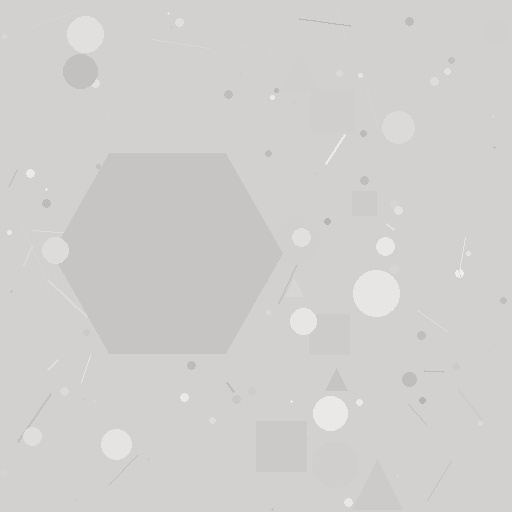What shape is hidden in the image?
A hexagon is hidden in the image.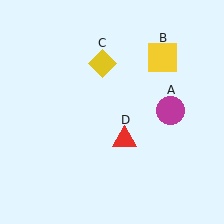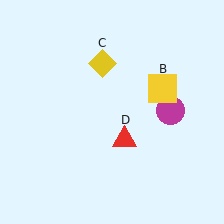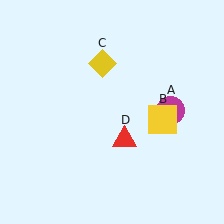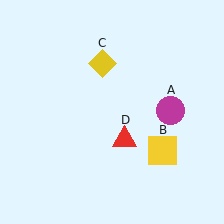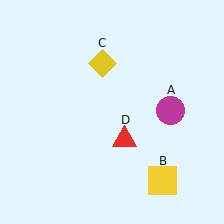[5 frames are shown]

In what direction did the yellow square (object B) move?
The yellow square (object B) moved down.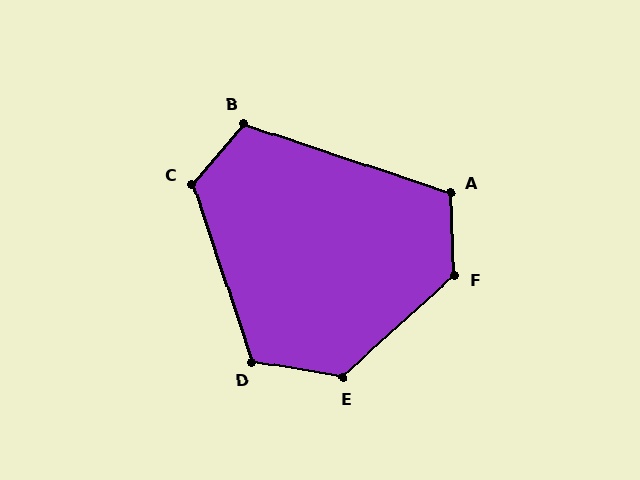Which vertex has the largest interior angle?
F, at approximately 130 degrees.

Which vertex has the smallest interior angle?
A, at approximately 111 degrees.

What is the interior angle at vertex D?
Approximately 119 degrees (obtuse).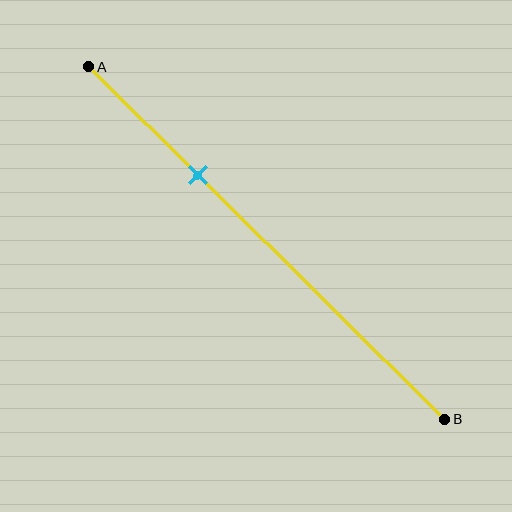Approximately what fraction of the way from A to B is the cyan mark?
The cyan mark is approximately 30% of the way from A to B.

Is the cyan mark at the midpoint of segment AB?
No, the mark is at about 30% from A, not at the 50% midpoint.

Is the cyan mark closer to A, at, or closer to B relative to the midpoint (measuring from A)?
The cyan mark is closer to point A than the midpoint of segment AB.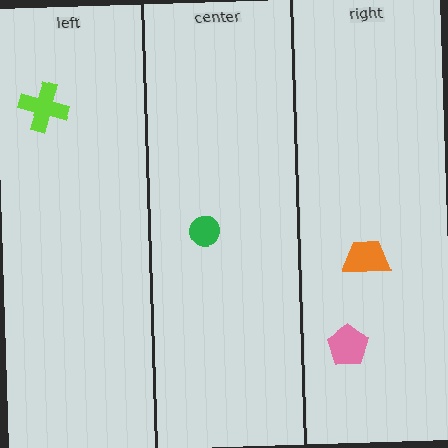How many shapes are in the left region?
1.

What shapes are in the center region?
The green circle.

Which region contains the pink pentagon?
The right region.